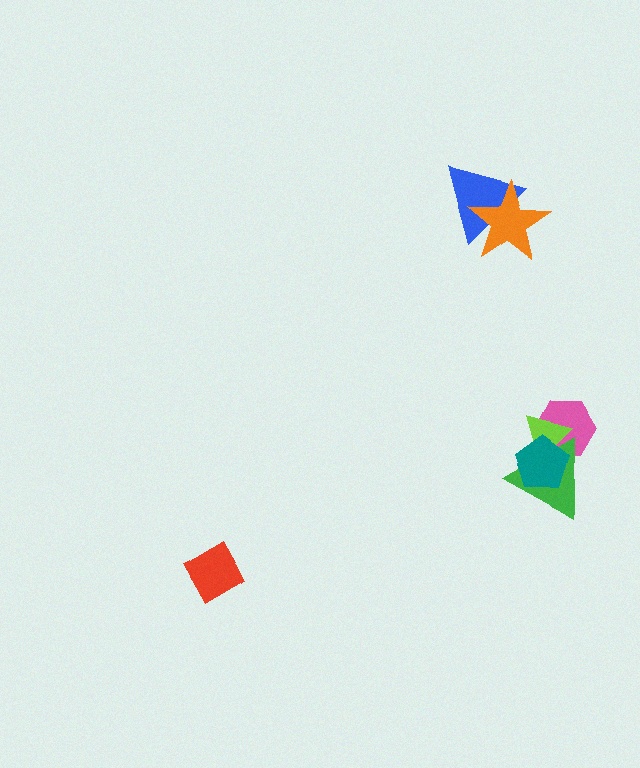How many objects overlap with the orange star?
1 object overlaps with the orange star.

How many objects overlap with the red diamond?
0 objects overlap with the red diamond.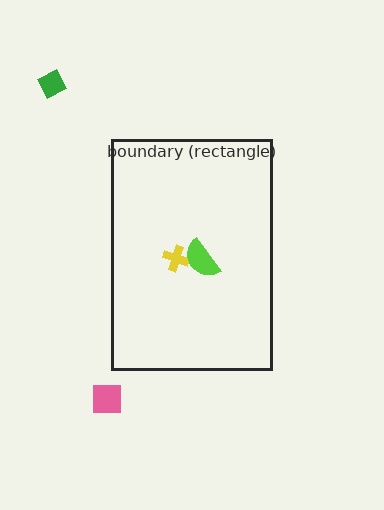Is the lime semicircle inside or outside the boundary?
Inside.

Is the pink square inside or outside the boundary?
Outside.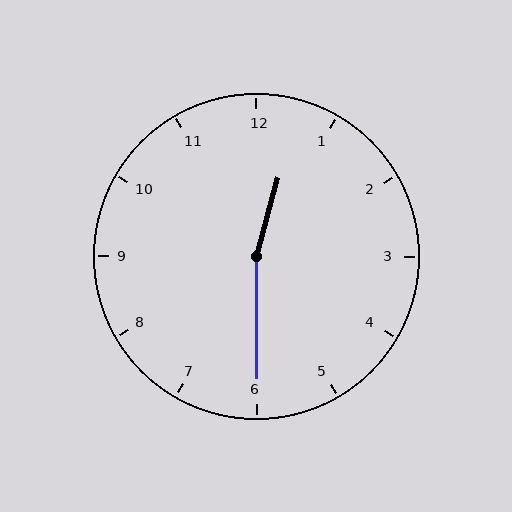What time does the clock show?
12:30.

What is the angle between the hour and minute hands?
Approximately 165 degrees.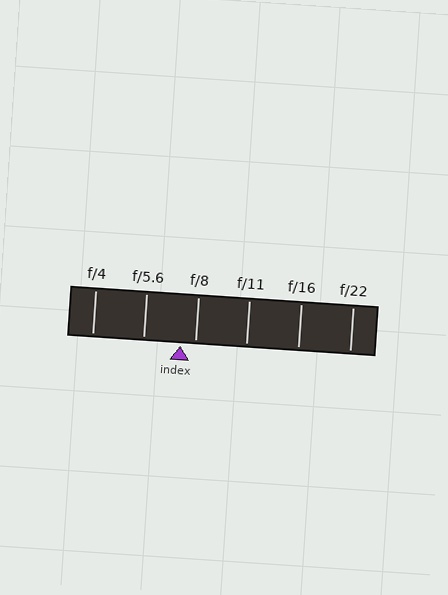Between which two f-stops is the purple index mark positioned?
The index mark is between f/5.6 and f/8.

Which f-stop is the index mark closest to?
The index mark is closest to f/8.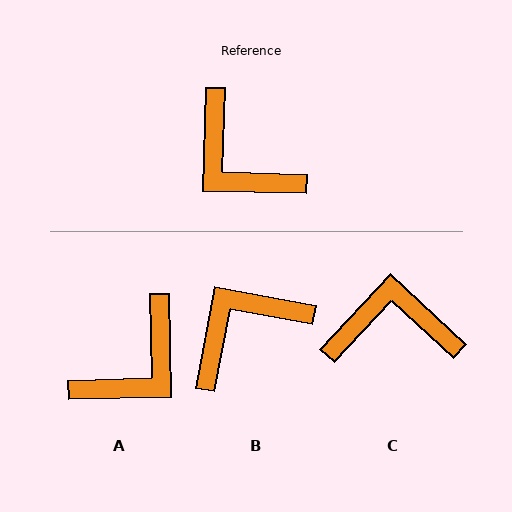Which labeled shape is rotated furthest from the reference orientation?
C, about 132 degrees away.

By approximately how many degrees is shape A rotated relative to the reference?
Approximately 93 degrees counter-clockwise.